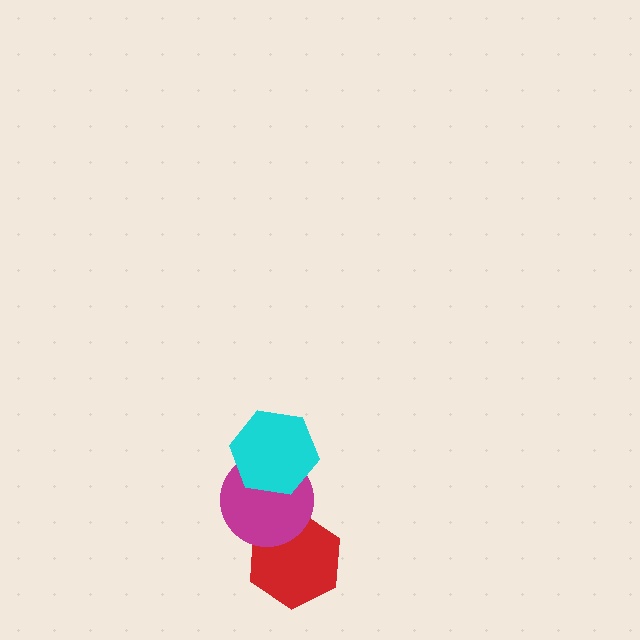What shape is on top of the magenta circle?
The cyan hexagon is on top of the magenta circle.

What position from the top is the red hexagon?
The red hexagon is 3rd from the top.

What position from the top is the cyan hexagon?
The cyan hexagon is 1st from the top.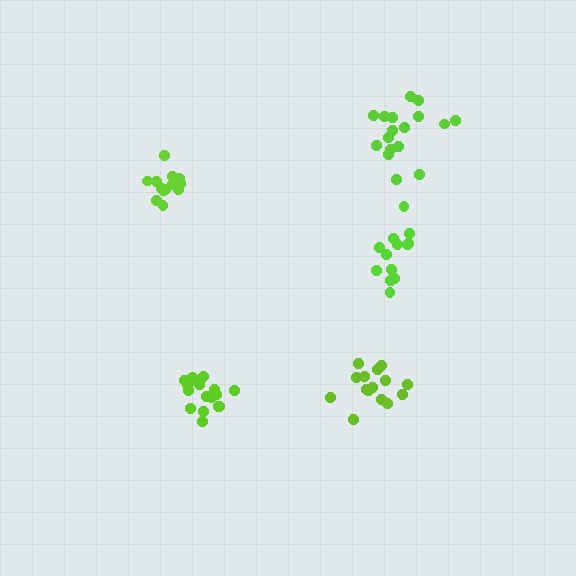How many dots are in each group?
Group 1: 18 dots, Group 2: 13 dots, Group 3: 13 dots, Group 4: 15 dots, Group 5: 17 dots (76 total).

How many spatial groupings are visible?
There are 5 spatial groupings.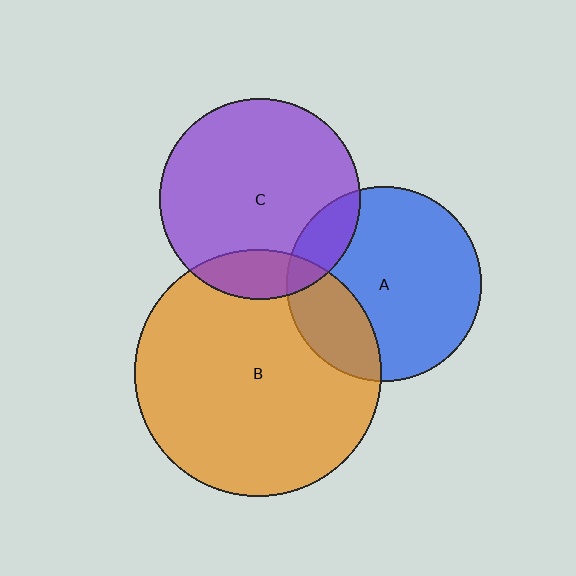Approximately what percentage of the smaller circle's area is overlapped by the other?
Approximately 15%.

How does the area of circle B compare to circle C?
Approximately 1.5 times.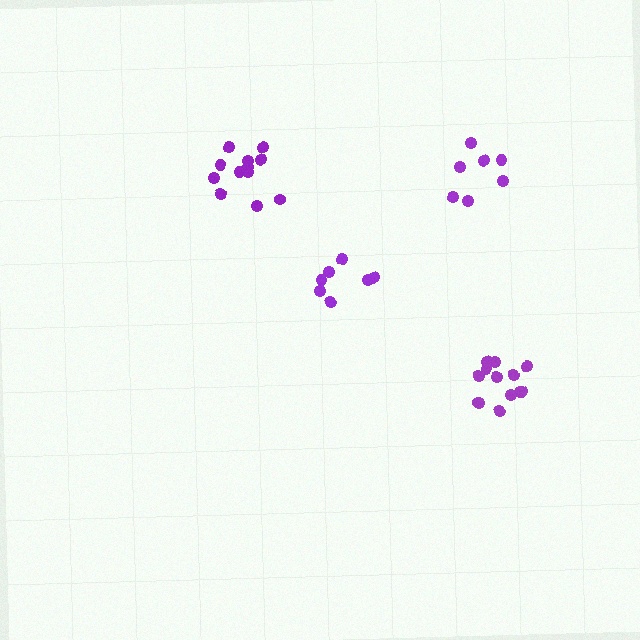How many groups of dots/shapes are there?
There are 4 groups.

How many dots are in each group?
Group 1: 7 dots, Group 2: 7 dots, Group 3: 13 dots, Group 4: 12 dots (39 total).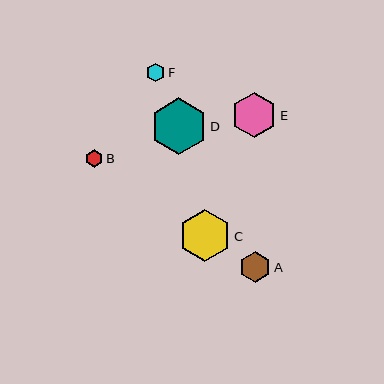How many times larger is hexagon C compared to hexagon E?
Hexagon C is approximately 1.1 times the size of hexagon E.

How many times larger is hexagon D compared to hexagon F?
Hexagon D is approximately 3.1 times the size of hexagon F.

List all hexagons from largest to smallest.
From largest to smallest: D, C, E, A, F, B.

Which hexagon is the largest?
Hexagon D is the largest with a size of approximately 57 pixels.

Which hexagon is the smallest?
Hexagon B is the smallest with a size of approximately 17 pixels.